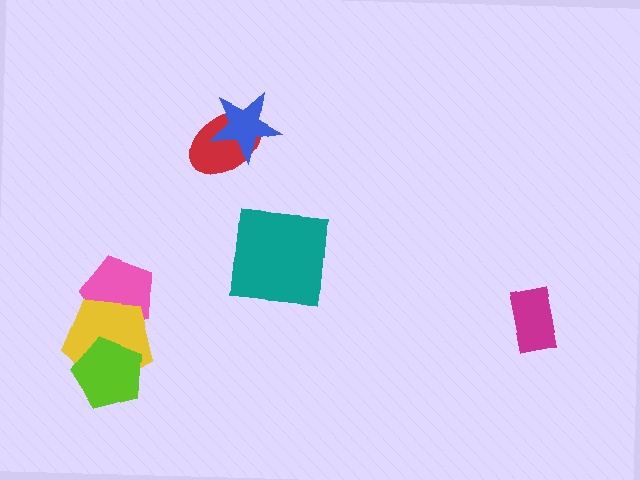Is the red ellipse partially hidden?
Yes, it is partially covered by another shape.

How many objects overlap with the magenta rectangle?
0 objects overlap with the magenta rectangle.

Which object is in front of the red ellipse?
The blue star is in front of the red ellipse.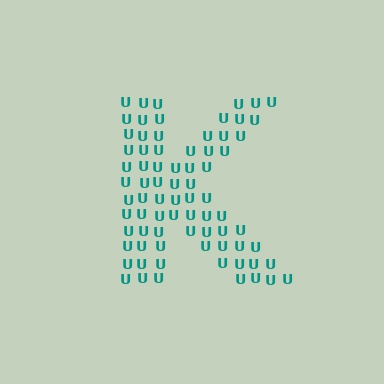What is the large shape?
The large shape is the letter K.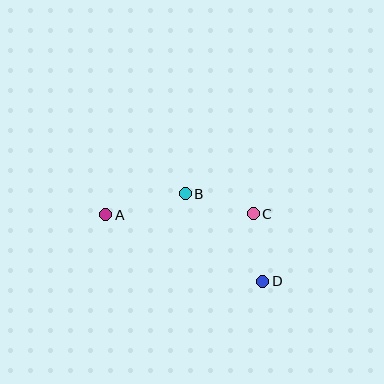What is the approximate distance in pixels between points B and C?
The distance between B and C is approximately 71 pixels.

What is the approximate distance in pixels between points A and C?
The distance between A and C is approximately 147 pixels.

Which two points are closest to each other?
Points C and D are closest to each other.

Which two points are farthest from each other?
Points A and D are farthest from each other.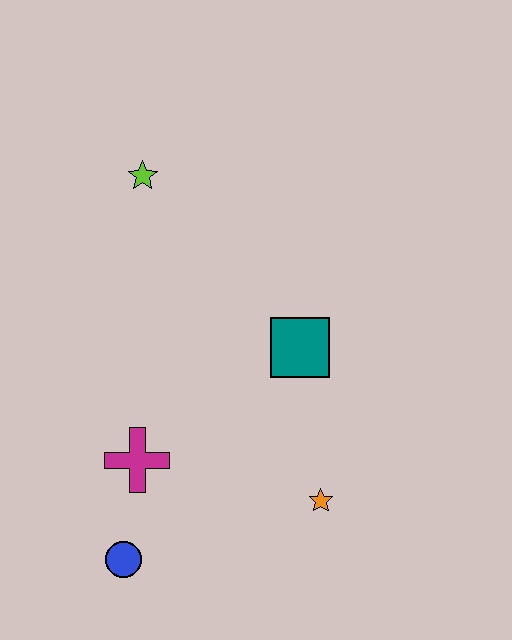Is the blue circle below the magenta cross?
Yes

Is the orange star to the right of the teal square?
Yes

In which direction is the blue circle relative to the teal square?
The blue circle is below the teal square.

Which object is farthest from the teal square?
The blue circle is farthest from the teal square.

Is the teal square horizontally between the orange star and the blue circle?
Yes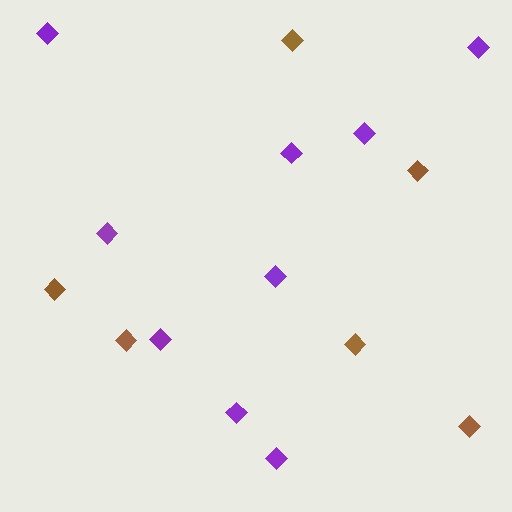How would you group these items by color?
There are 2 groups: one group of purple diamonds (9) and one group of brown diamonds (6).